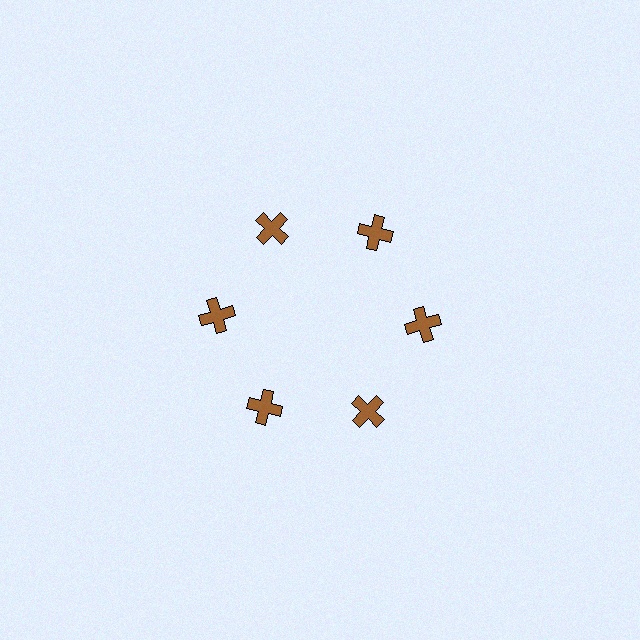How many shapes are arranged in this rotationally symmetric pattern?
There are 6 shapes, arranged in 6 groups of 1.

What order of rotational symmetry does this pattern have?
This pattern has 6-fold rotational symmetry.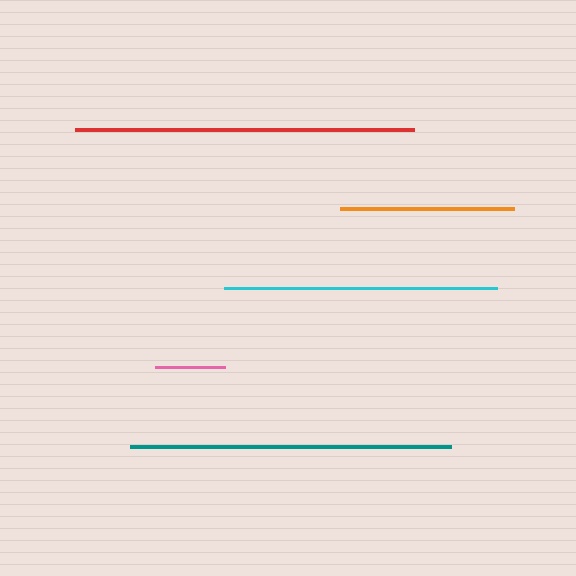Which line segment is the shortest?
The pink line is the shortest at approximately 70 pixels.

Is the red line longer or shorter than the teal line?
The red line is longer than the teal line.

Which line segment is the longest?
The red line is the longest at approximately 338 pixels.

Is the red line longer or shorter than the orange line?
The red line is longer than the orange line.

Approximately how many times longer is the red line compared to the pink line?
The red line is approximately 4.9 times the length of the pink line.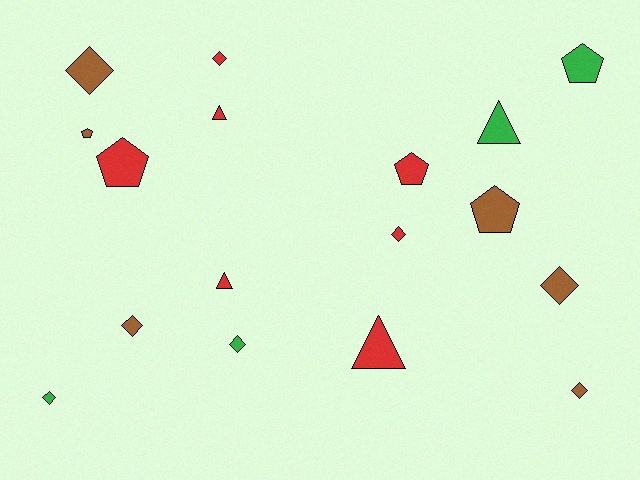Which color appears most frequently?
Red, with 7 objects.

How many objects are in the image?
There are 17 objects.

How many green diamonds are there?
There are 2 green diamonds.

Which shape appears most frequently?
Diamond, with 8 objects.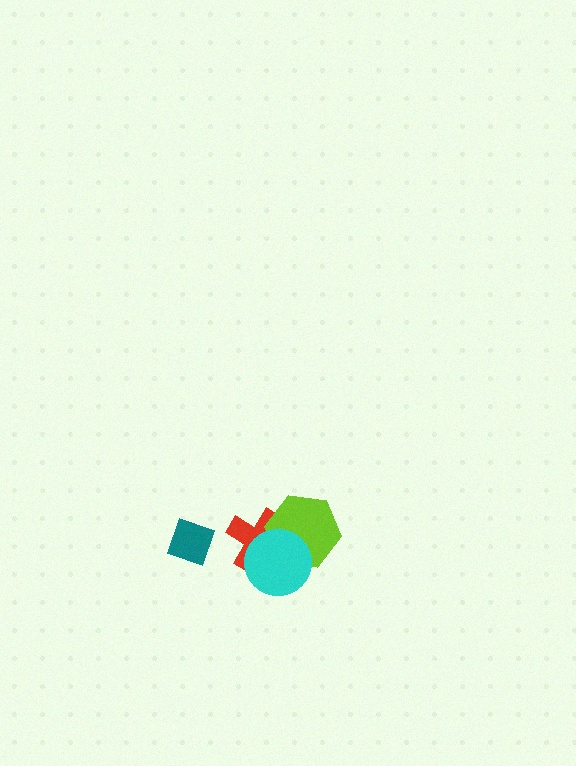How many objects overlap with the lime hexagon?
2 objects overlap with the lime hexagon.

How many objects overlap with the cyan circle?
2 objects overlap with the cyan circle.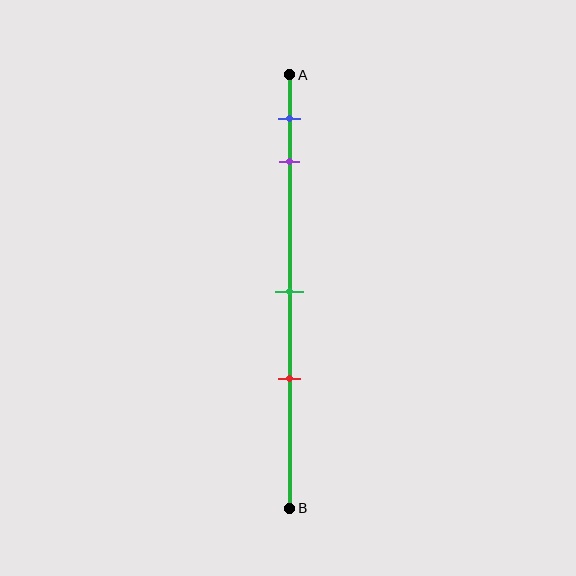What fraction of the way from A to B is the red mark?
The red mark is approximately 70% (0.7) of the way from A to B.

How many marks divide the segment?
There are 4 marks dividing the segment.